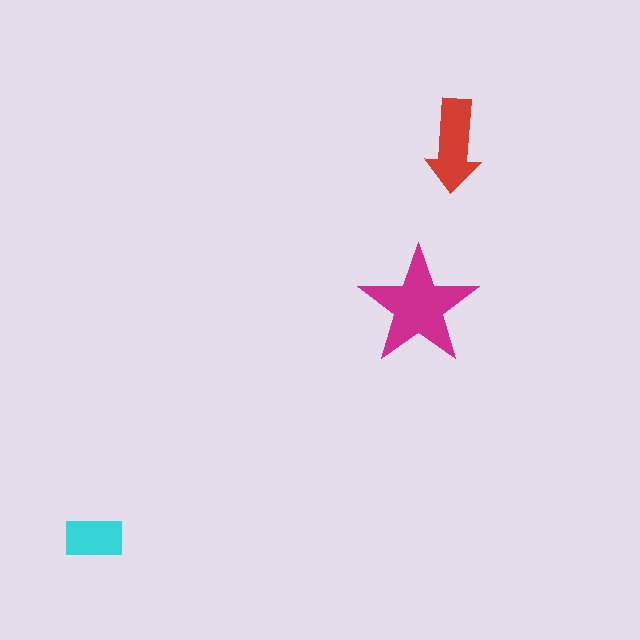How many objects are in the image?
There are 3 objects in the image.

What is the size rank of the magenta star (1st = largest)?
1st.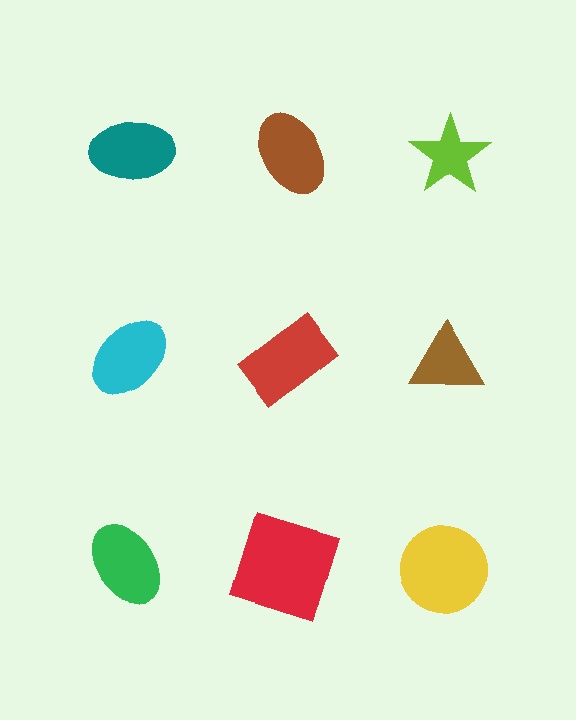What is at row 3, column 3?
A yellow circle.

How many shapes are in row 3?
3 shapes.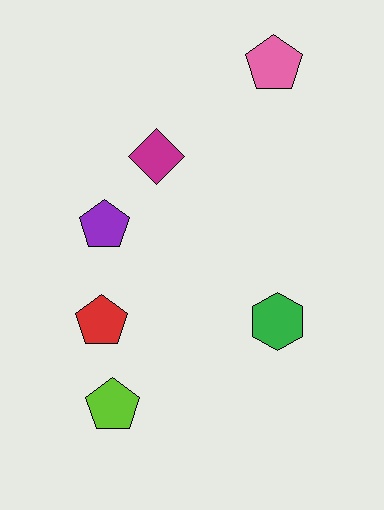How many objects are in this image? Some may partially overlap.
There are 6 objects.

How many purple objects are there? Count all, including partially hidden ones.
There is 1 purple object.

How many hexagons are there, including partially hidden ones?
There is 1 hexagon.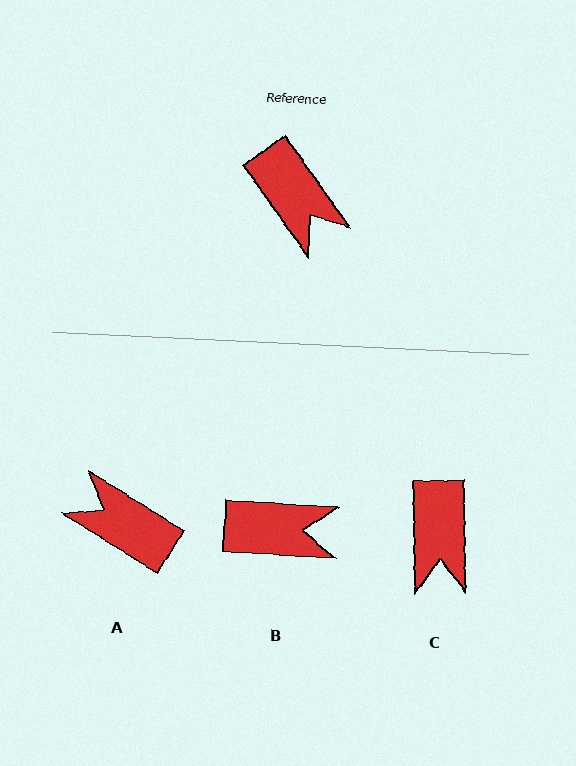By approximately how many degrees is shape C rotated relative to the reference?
Approximately 35 degrees clockwise.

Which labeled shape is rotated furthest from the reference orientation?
A, about 157 degrees away.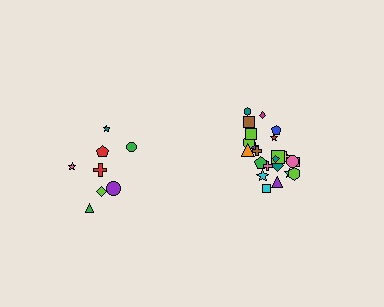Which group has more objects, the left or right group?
The right group.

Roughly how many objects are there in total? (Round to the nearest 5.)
Roughly 35 objects in total.